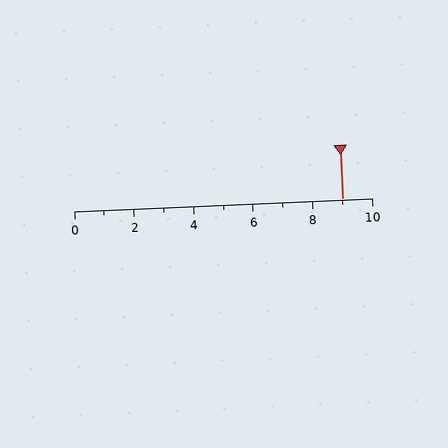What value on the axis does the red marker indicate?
The marker indicates approximately 9.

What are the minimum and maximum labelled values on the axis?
The axis runs from 0 to 10.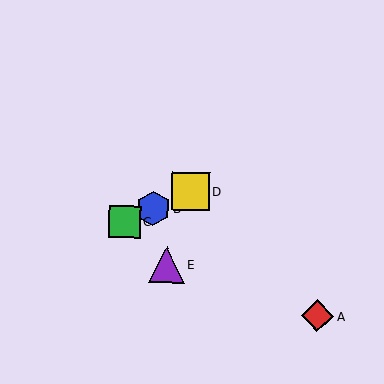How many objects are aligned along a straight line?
3 objects (B, C, D) are aligned along a straight line.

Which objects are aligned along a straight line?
Objects B, C, D are aligned along a straight line.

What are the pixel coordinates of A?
Object A is at (318, 316).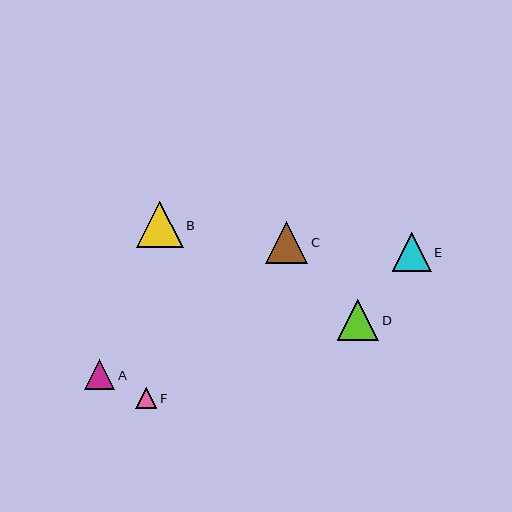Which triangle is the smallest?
Triangle F is the smallest with a size of approximately 22 pixels.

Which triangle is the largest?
Triangle B is the largest with a size of approximately 46 pixels.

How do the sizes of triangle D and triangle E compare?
Triangle D and triangle E are approximately the same size.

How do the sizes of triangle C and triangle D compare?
Triangle C and triangle D are approximately the same size.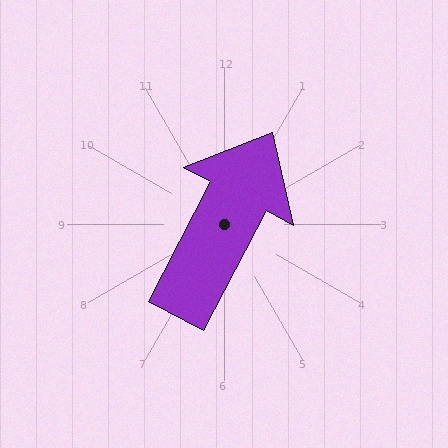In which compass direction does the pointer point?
Northeast.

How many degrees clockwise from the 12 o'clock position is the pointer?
Approximately 28 degrees.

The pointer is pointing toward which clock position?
Roughly 1 o'clock.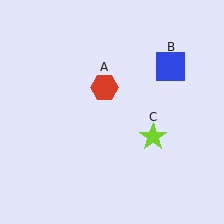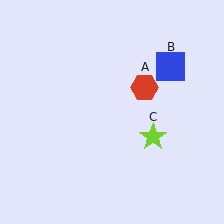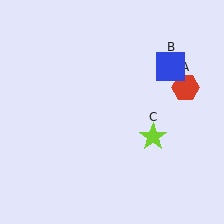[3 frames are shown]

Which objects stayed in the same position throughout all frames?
Blue square (object B) and lime star (object C) remained stationary.